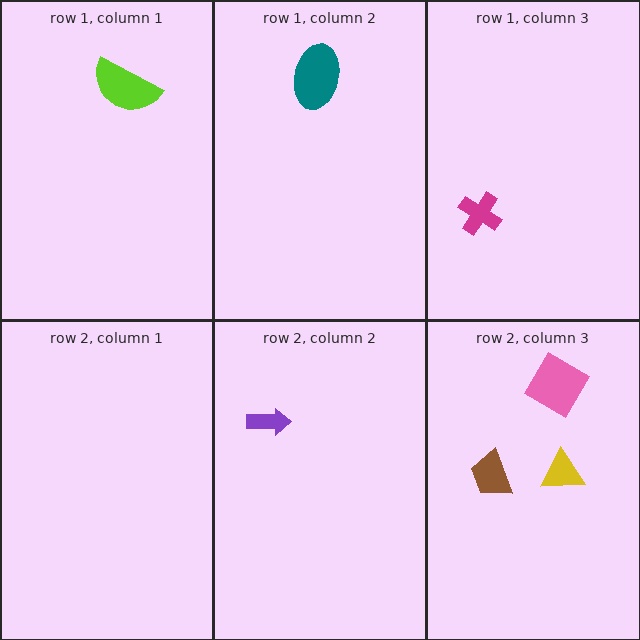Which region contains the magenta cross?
The row 1, column 3 region.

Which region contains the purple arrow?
The row 2, column 2 region.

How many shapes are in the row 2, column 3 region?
3.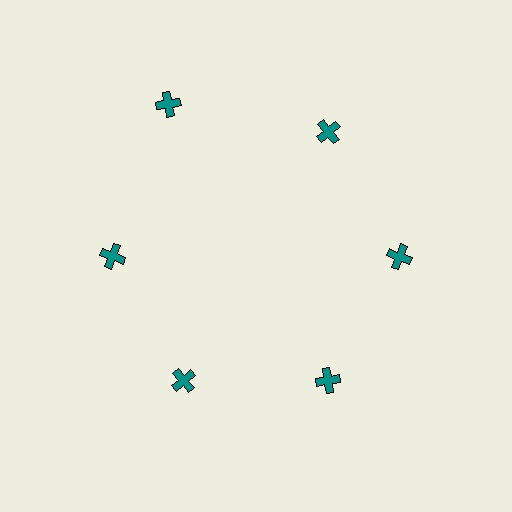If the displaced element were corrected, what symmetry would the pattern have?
It would have 6-fold rotational symmetry — the pattern would map onto itself every 60 degrees.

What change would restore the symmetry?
The symmetry would be restored by moving it inward, back onto the ring so that all 6 crosses sit at equal angles and equal distance from the center.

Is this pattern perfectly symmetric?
No. The 6 teal crosses are arranged in a ring, but one element near the 11 o'clock position is pushed outward from the center, breaking the 6-fold rotational symmetry.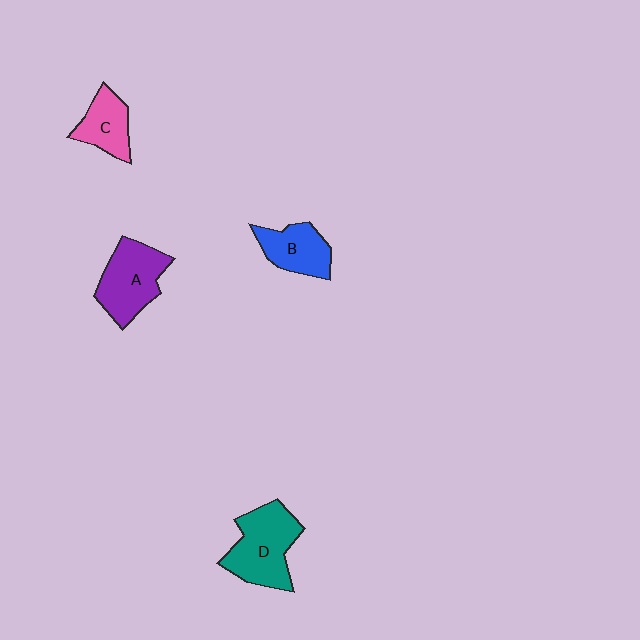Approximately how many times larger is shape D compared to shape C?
Approximately 1.7 times.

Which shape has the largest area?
Shape D (teal).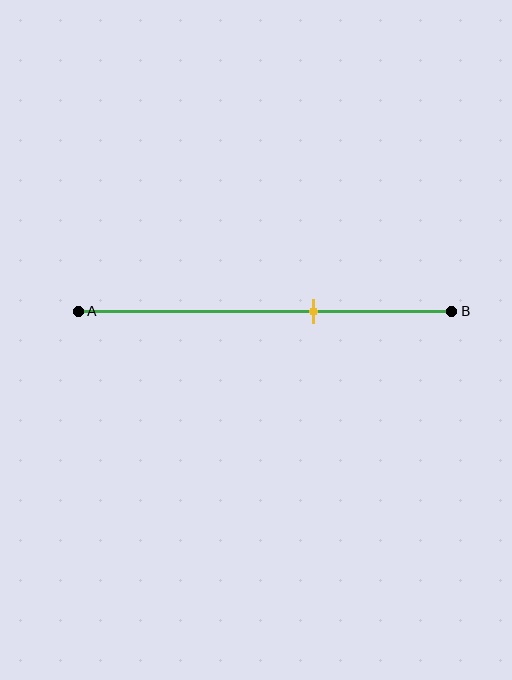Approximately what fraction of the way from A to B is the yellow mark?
The yellow mark is approximately 65% of the way from A to B.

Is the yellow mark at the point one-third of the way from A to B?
No, the mark is at about 65% from A, not at the 33% one-third point.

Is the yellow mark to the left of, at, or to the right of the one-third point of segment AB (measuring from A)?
The yellow mark is to the right of the one-third point of segment AB.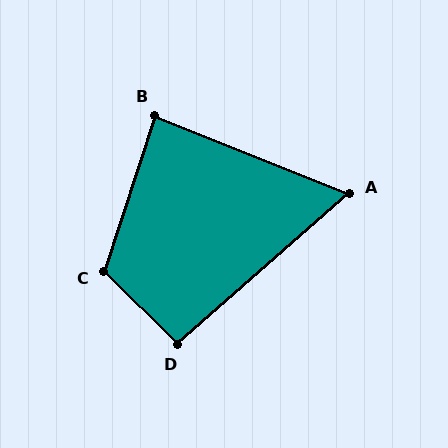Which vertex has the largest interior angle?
C, at approximately 117 degrees.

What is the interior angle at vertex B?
Approximately 86 degrees (approximately right).